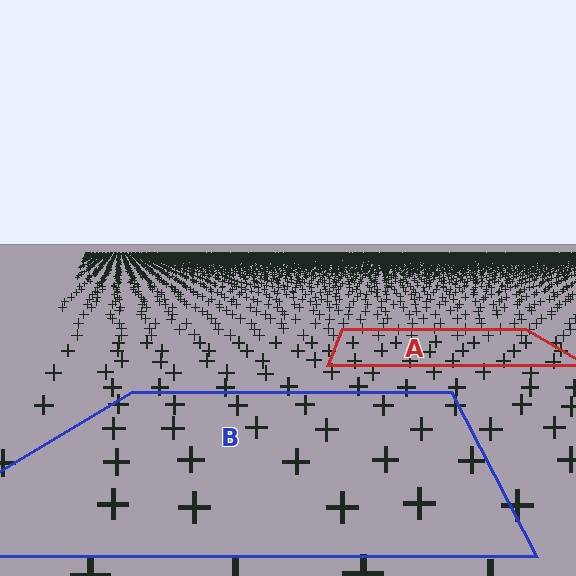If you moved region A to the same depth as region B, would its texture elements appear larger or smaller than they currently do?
They would appear larger. At a closer depth, the same texture elements are projected at a bigger on-screen size.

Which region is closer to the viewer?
Region B is closer. The texture elements there are larger and more spread out.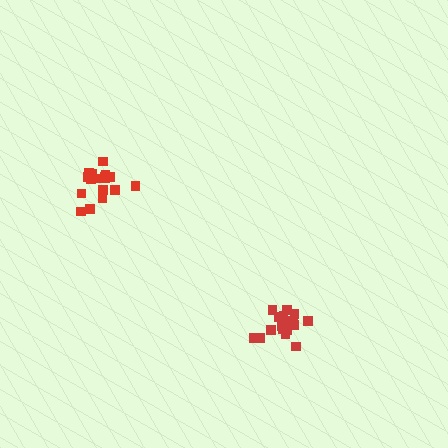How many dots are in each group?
Group 1: 17 dots, Group 2: 19 dots (36 total).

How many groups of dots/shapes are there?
There are 2 groups.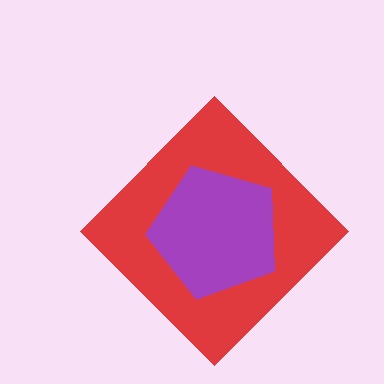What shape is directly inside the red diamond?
The purple pentagon.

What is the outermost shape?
The red diamond.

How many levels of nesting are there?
2.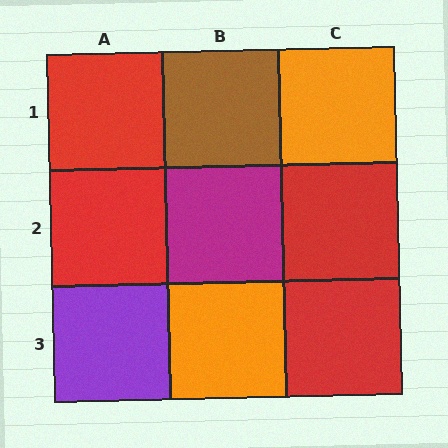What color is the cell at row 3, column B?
Orange.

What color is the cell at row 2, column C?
Red.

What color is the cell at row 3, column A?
Purple.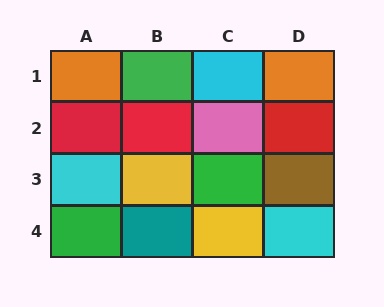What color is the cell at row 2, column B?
Red.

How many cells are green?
3 cells are green.